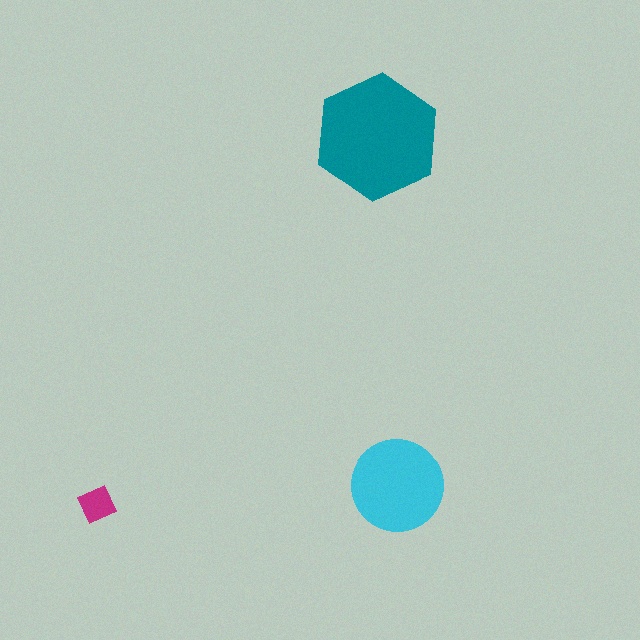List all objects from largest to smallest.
The teal hexagon, the cyan circle, the magenta diamond.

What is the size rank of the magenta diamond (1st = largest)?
3rd.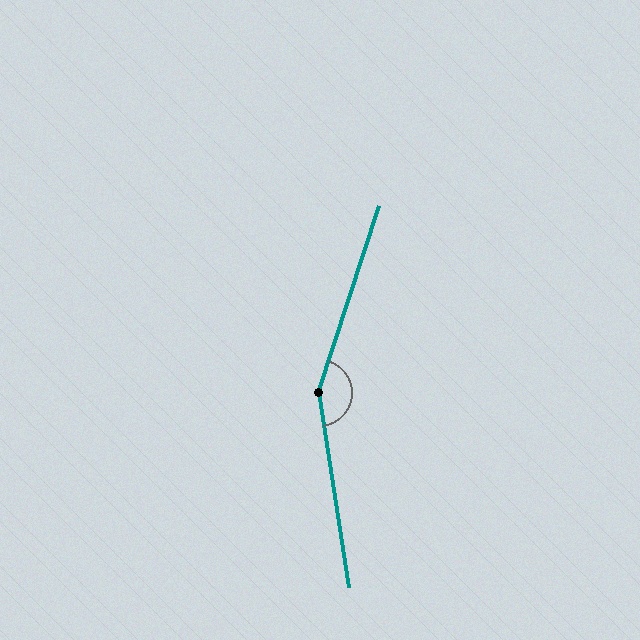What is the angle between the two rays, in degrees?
Approximately 153 degrees.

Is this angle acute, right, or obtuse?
It is obtuse.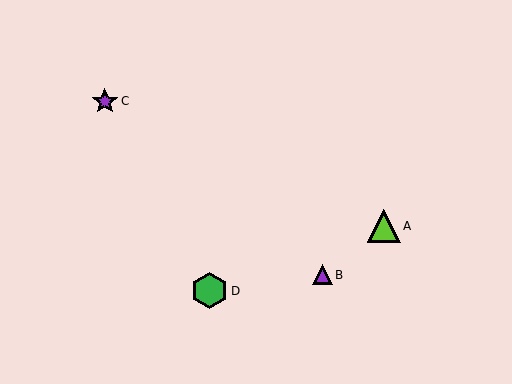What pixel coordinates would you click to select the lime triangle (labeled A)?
Click at (384, 226) to select the lime triangle A.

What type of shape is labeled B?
Shape B is a purple triangle.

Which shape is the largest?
The green hexagon (labeled D) is the largest.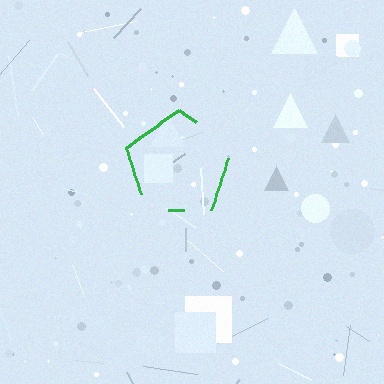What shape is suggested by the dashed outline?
The dashed outline suggests a pentagon.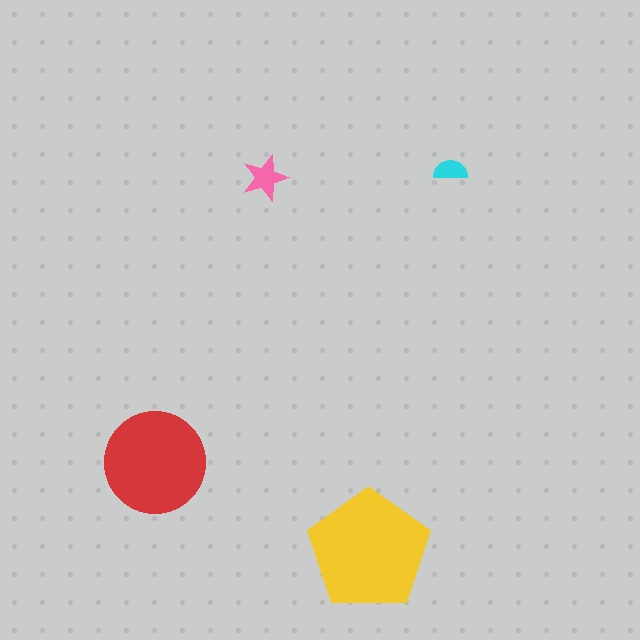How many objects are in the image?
There are 4 objects in the image.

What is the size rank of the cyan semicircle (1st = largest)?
4th.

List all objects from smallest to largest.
The cyan semicircle, the pink star, the red circle, the yellow pentagon.